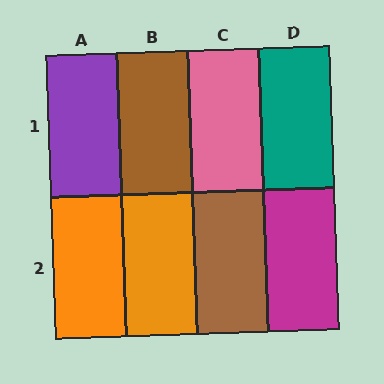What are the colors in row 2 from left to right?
Orange, orange, brown, magenta.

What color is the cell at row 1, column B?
Brown.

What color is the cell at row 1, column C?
Pink.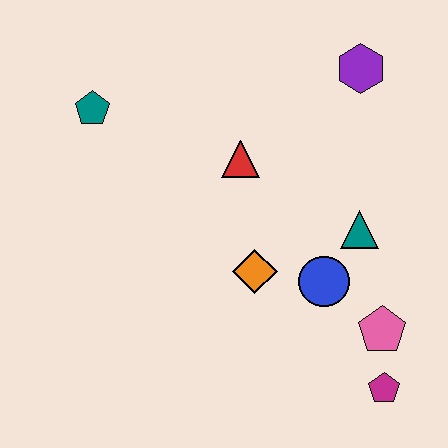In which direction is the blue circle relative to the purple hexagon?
The blue circle is below the purple hexagon.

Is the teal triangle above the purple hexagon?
No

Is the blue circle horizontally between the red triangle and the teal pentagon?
No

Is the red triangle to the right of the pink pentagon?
No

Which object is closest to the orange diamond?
The blue circle is closest to the orange diamond.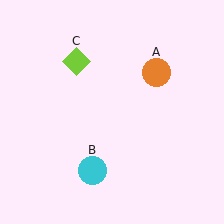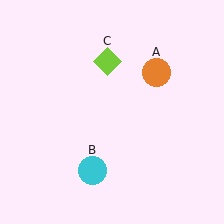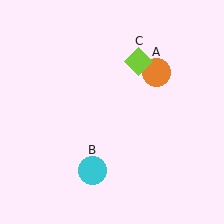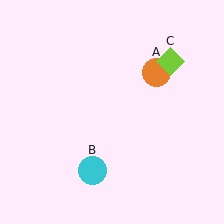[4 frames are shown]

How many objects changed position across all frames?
1 object changed position: lime diamond (object C).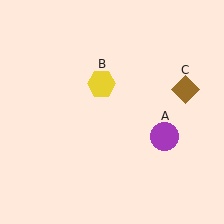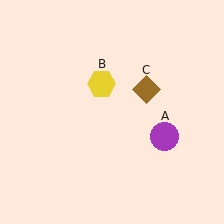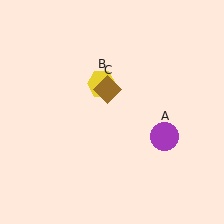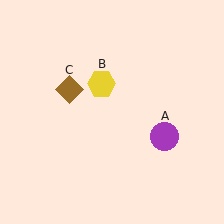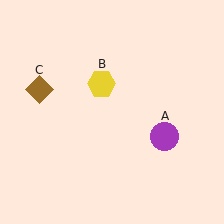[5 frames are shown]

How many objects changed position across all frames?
1 object changed position: brown diamond (object C).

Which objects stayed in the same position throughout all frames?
Purple circle (object A) and yellow hexagon (object B) remained stationary.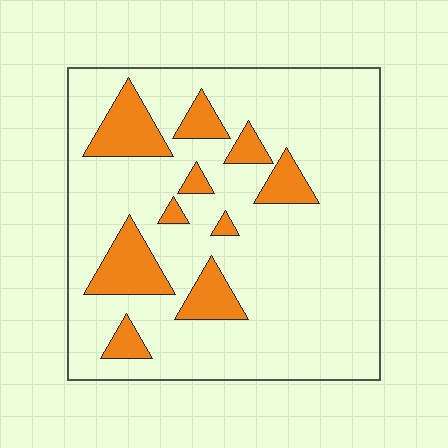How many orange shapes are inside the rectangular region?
10.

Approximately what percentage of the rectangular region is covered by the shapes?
Approximately 20%.